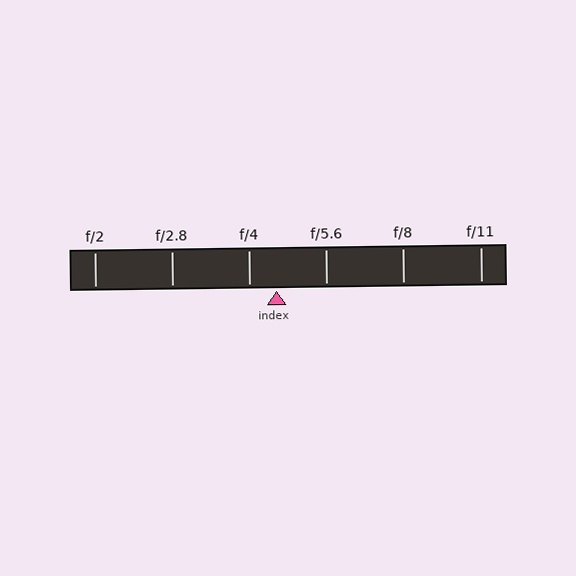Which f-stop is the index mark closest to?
The index mark is closest to f/4.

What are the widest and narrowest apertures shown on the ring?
The widest aperture shown is f/2 and the narrowest is f/11.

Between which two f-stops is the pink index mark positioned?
The index mark is between f/4 and f/5.6.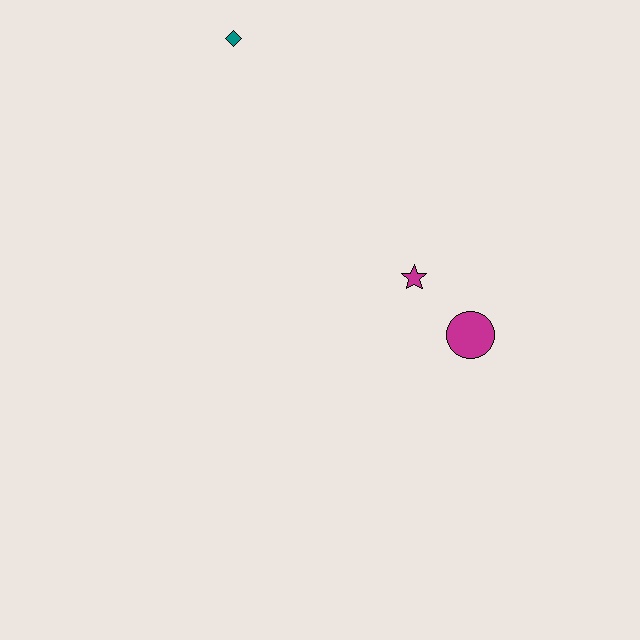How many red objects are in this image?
There are no red objects.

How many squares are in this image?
There are no squares.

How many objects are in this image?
There are 3 objects.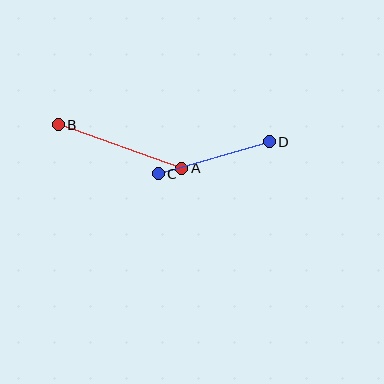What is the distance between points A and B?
The distance is approximately 131 pixels.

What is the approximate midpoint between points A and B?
The midpoint is at approximately (120, 146) pixels.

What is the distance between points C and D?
The distance is approximately 115 pixels.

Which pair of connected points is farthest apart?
Points A and B are farthest apart.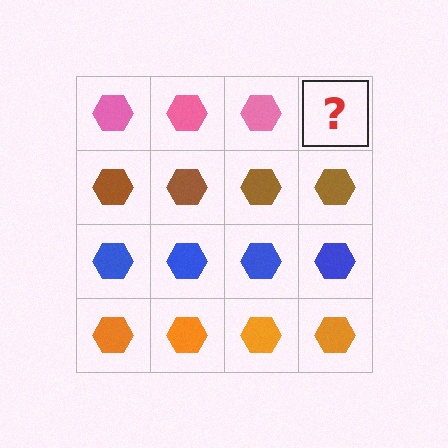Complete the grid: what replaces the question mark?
The question mark should be replaced with a pink hexagon.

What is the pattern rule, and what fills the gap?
The rule is that each row has a consistent color. The gap should be filled with a pink hexagon.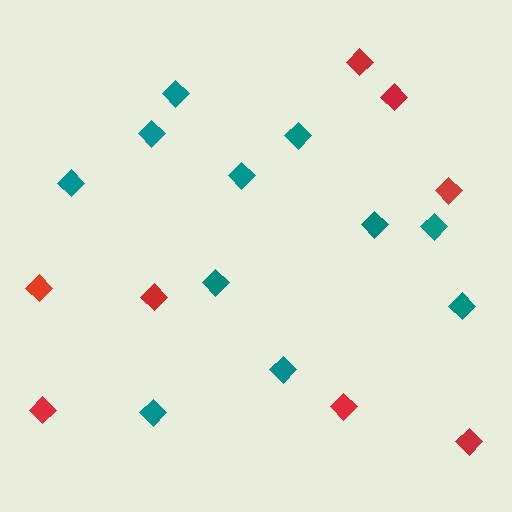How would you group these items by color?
There are 2 groups: one group of red diamonds (8) and one group of teal diamonds (11).